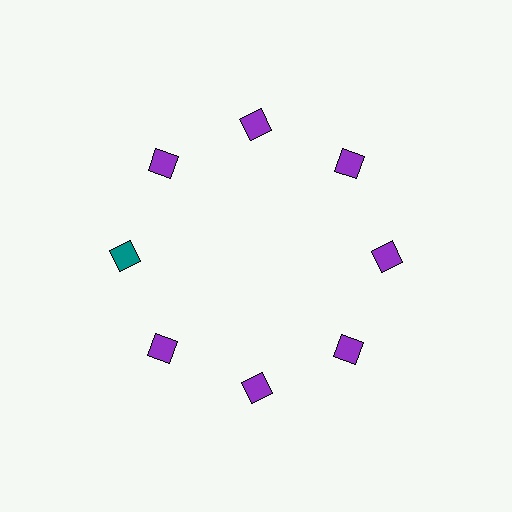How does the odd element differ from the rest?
It has a different color: teal instead of purple.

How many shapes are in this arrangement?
There are 8 shapes arranged in a ring pattern.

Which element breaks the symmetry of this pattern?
The teal diamond at roughly the 9 o'clock position breaks the symmetry. All other shapes are purple diamonds.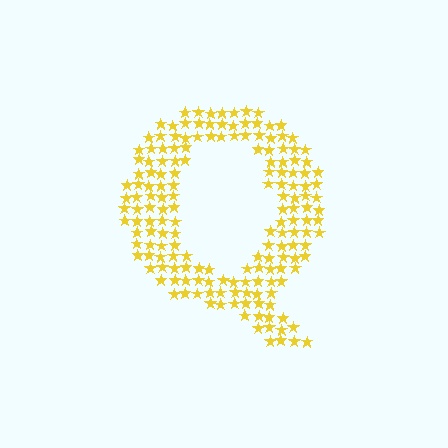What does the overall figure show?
The overall figure shows the letter Q.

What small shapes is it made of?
It is made of small stars.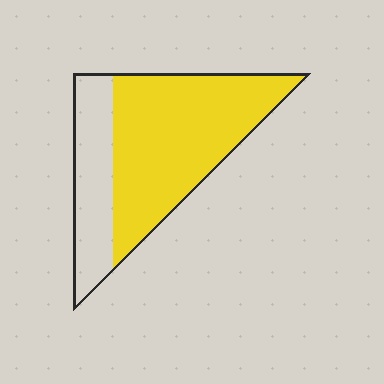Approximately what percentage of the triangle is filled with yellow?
Approximately 70%.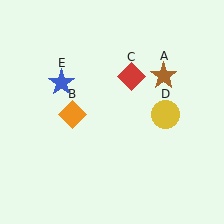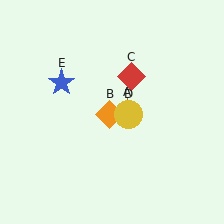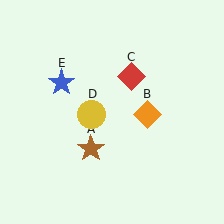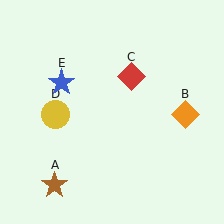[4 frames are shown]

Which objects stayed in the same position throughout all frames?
Red diamond (object C) and blue star (object E) remained stationary.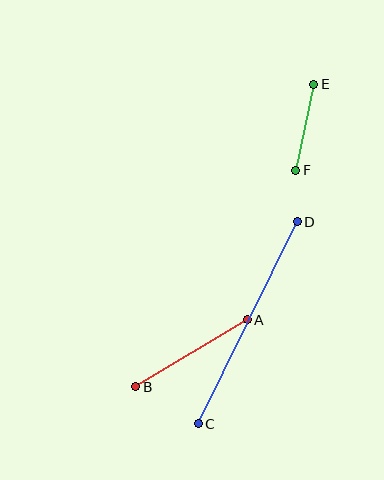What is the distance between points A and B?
The distance is approximately 130 pixels.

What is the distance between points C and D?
The distance is approximately 225 pixels.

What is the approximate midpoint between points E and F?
The midpoint is at approximately (305, 127) pixels.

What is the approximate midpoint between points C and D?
The midpoint is at approximately (248, 323) pixels.